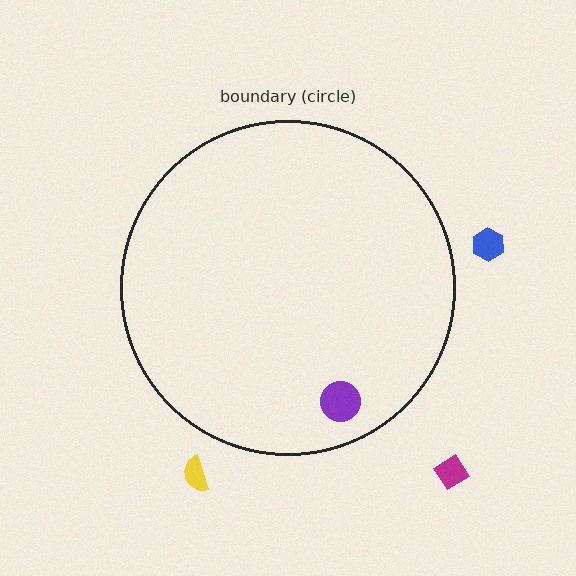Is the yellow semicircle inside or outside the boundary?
Outside.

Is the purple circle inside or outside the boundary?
Inside.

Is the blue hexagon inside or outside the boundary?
Outside.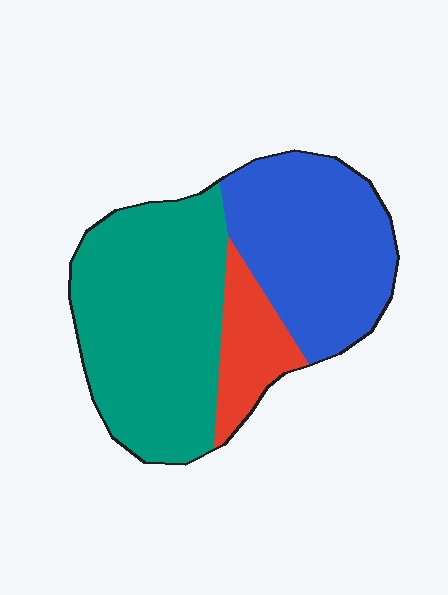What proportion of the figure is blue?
Blue takes up about three eighths (3/8) of the figure.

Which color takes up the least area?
Red, at roughly 15%.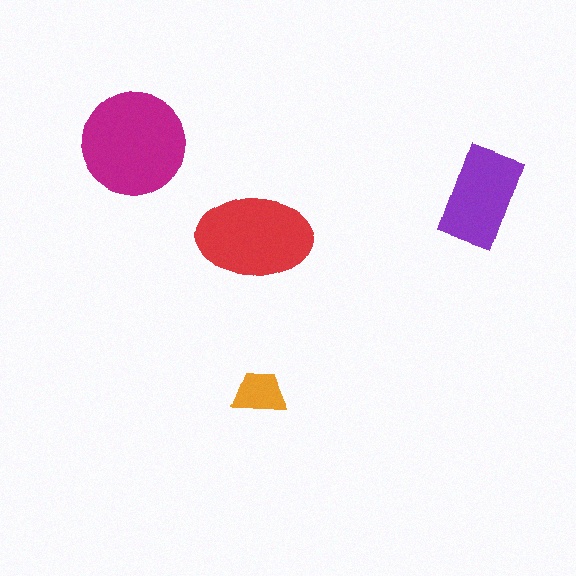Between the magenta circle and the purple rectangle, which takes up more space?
The magenta circle.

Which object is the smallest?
The orange trapezoid.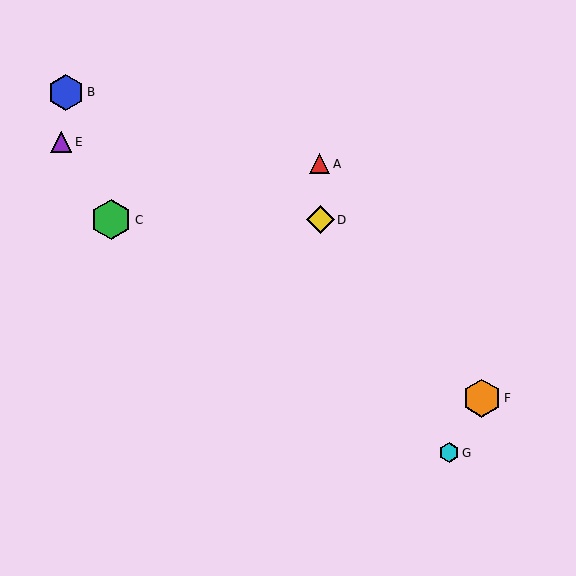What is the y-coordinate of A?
Object A is at y≈164.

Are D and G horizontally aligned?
No, D is at y≈220 and G is at y≈453.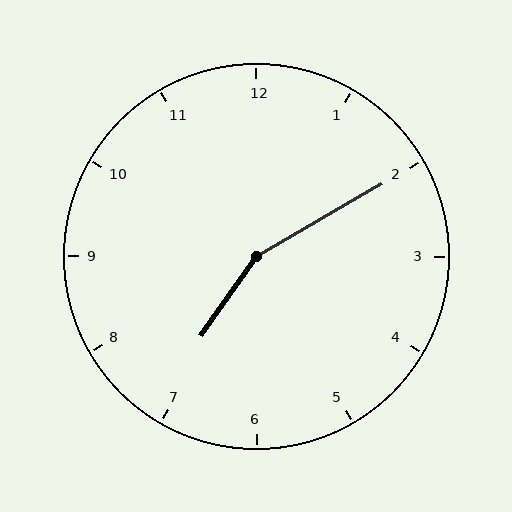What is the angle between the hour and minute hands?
Approximately 155 degrees.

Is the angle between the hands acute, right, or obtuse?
It is obtuse.